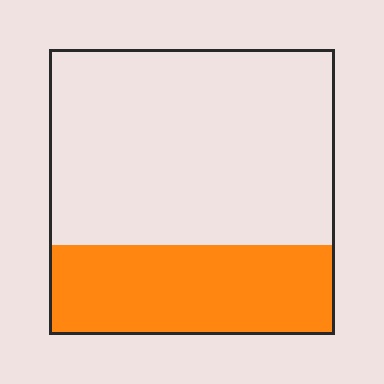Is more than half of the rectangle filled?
No.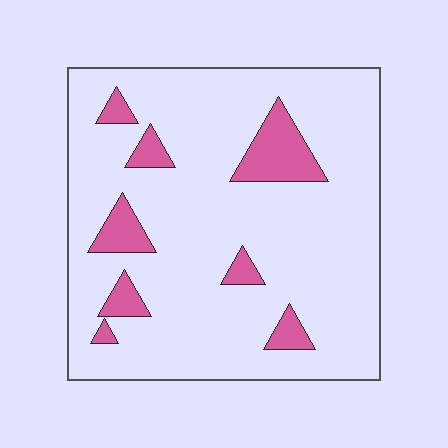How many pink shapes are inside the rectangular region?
8.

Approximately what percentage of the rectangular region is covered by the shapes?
Approximately 15%.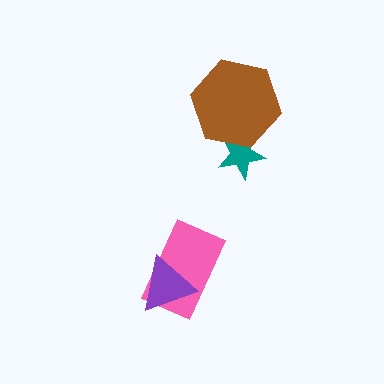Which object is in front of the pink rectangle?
The purple triangle is in front of the pink rectangle.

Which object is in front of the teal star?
The brown hexagon is in front of the teal star.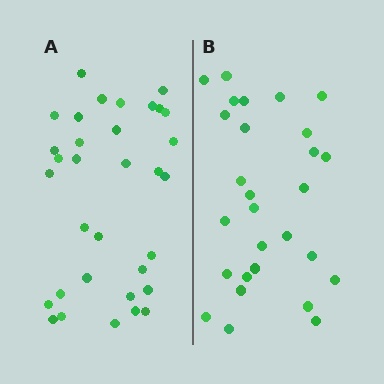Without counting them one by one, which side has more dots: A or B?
Region A (the left region) has more dots.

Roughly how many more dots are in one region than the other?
Region A has about 5 more dots than region B.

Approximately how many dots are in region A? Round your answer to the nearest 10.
About 30 dots. (The exact count is 33, which rounds to 30.)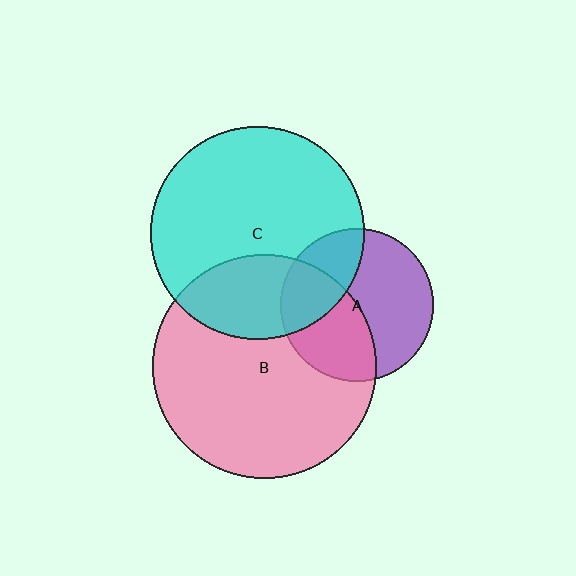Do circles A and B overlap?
Yes.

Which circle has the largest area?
Circle B (pink).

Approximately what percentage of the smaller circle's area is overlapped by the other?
Approximately 45%.